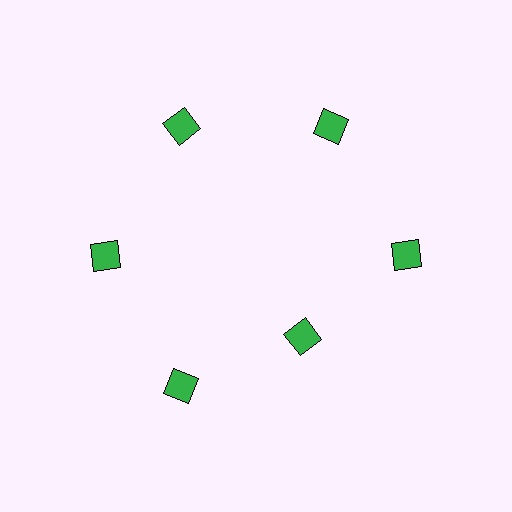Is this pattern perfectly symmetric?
No. The 6 green diamonds are arranged in a ring, but one element near the 5 o'clock position is pulled inward toward the center, breaking the 6-fold rotational symmetry.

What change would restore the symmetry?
The symmetry would be restored by moving it outward, back onto the ring so that all 6 diamonds sit at equal angles and equal distance from the center.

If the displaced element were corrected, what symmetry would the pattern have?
It would have 6-fold rotational symmetry — the pattern would map onto itself every 60 degrees.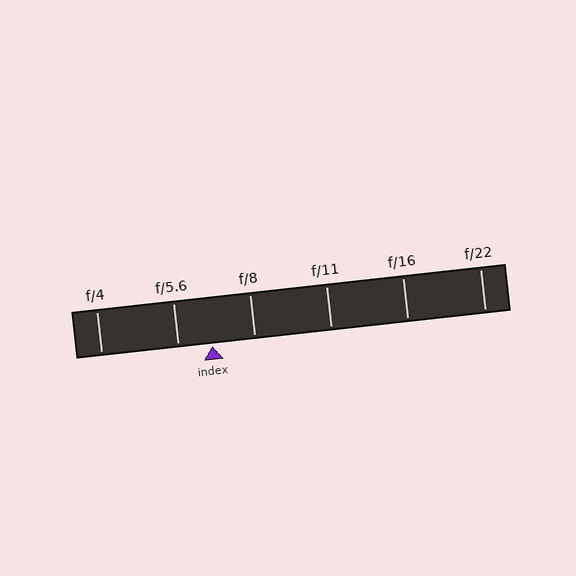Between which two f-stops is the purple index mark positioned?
The index mark is between f/5.6 and f/8.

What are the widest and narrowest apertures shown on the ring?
The widest aperture shown is f/4 and the narrowest is f/22.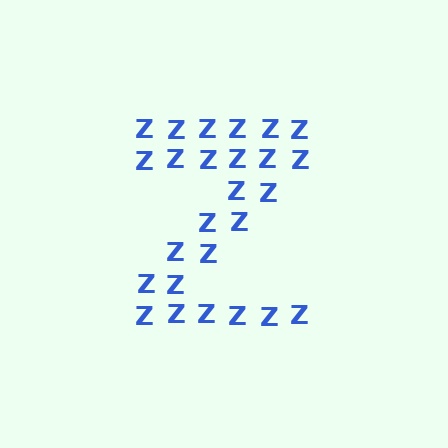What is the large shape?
The large shape is the letter Z.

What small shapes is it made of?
It is made of small letter Z's.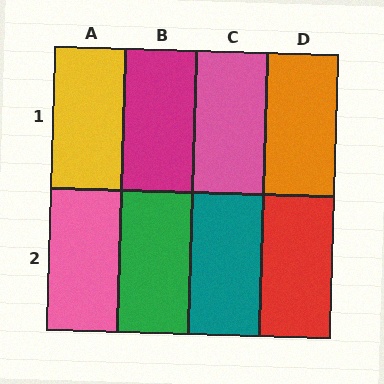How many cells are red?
1 cell is red.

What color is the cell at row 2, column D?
Red.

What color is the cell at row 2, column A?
Pink.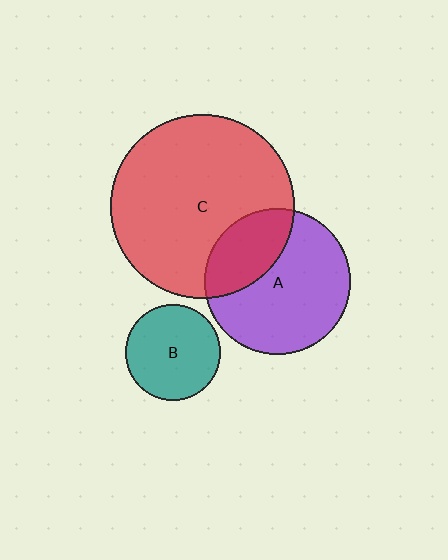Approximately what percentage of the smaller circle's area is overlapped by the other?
Approximately 30%.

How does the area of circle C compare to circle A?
Approximately 1.6 times.